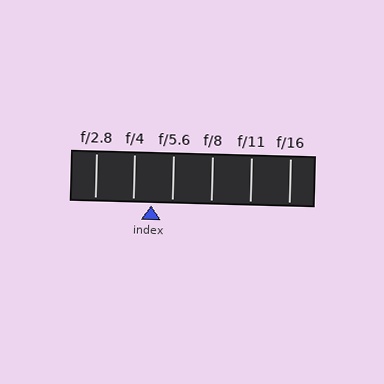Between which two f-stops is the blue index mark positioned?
The index mark is between f/4 and f/5.6.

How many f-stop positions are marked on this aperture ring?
There are 6 f-stop positions marked.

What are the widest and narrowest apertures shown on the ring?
The widest aperture shown is f/2.8 and the narrowest is f/16.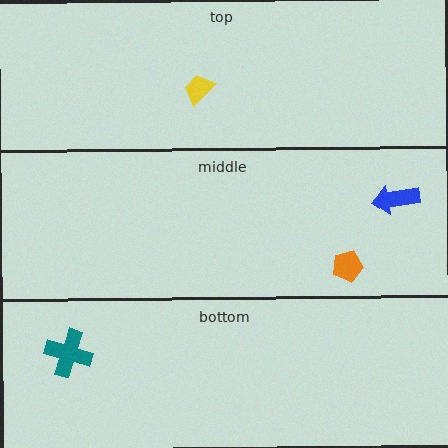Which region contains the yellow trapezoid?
The top region.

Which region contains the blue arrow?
The middle region.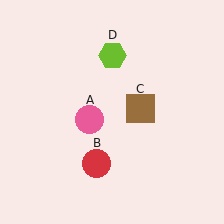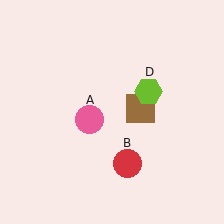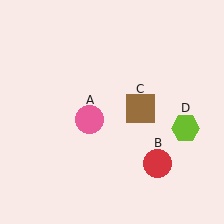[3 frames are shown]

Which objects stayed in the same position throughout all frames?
Pink circle (object A) and brown square (object C) remained stationary.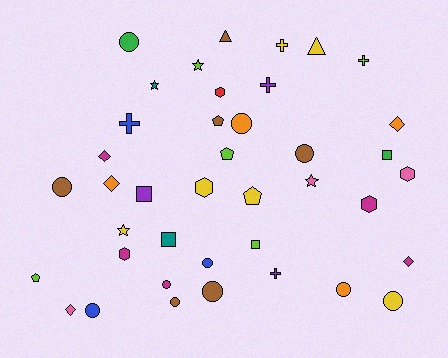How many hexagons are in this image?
There are 5 hexagons.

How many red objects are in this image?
There is 1 red object.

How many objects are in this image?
There are 40 objects.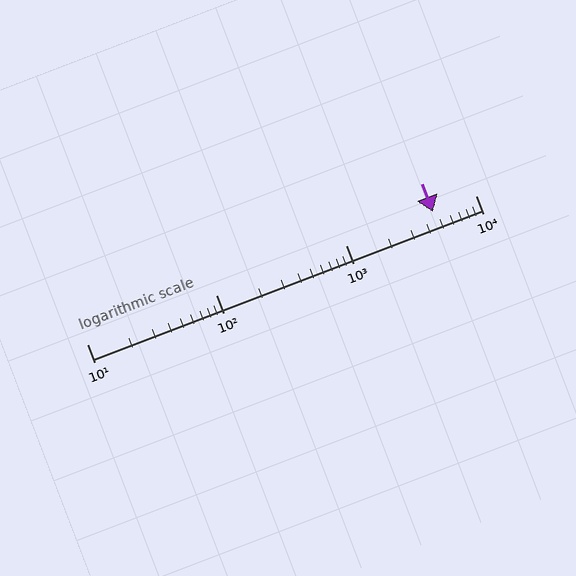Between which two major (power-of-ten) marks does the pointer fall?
The pointer is between 1000 and 10000.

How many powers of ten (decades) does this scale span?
The scale spans 3 decades, from 10 to 10000.